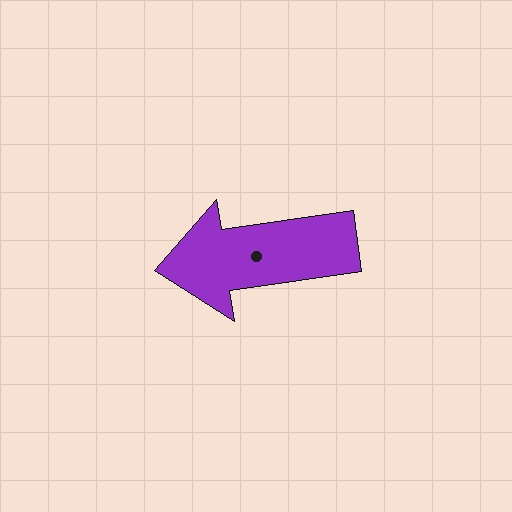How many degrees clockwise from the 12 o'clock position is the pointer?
Approximately 262 degrees.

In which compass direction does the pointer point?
West.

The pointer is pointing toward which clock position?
Roughly 9 o'clock.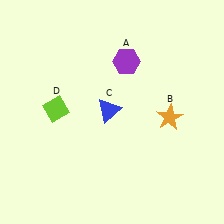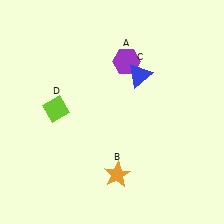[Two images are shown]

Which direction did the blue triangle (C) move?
The blue triangle (C) moved up.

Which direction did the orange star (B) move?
The orange star (B) moved down.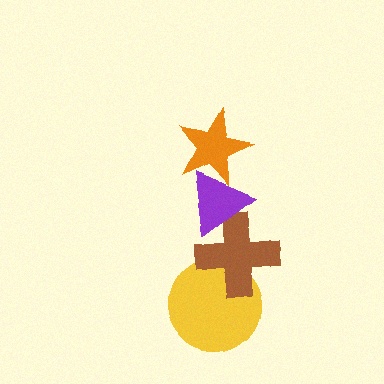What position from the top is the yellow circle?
The yellow circle is 4th from the top.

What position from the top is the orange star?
The orange star is 1st from the top.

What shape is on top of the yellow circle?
The brown cross is on top of the yellow circle.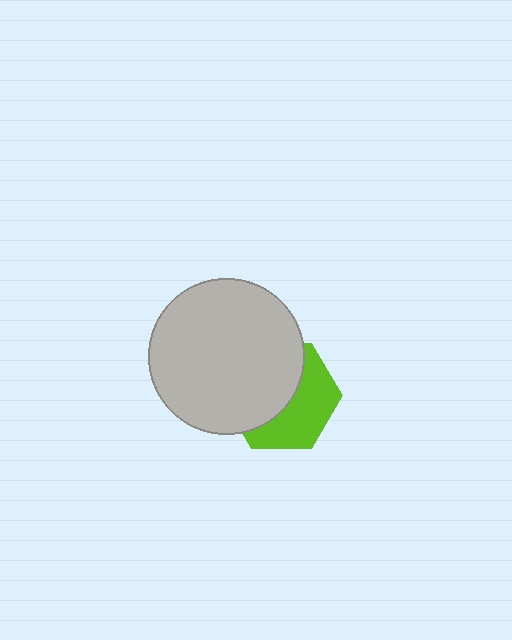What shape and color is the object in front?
The object in front is a light gray circle.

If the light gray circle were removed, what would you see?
You would see the complete lime hexagon.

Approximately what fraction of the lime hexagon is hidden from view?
Roughly 53% of the lime hexagon is hidden behind the light gray circle.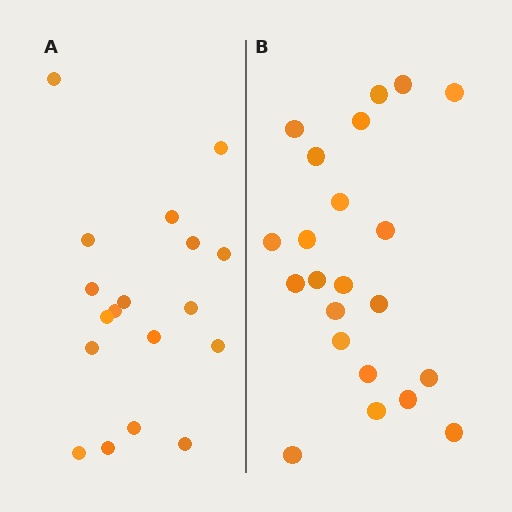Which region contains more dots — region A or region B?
Region B (the right region) has more dots.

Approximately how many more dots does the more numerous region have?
Region B has about 4 more dots than region A.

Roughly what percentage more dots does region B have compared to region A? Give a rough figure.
About 20% more.